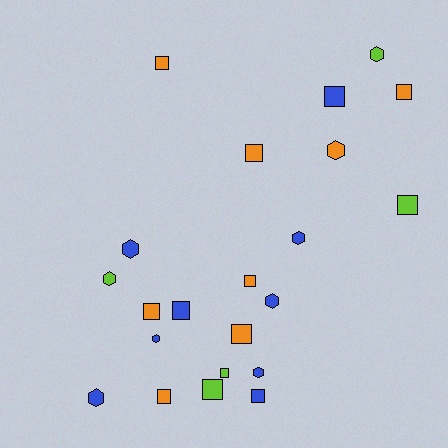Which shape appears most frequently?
Square, with 13 objects.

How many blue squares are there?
There are 3 blue squares.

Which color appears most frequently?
Blue, with 9 objects.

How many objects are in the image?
There are 22 objects.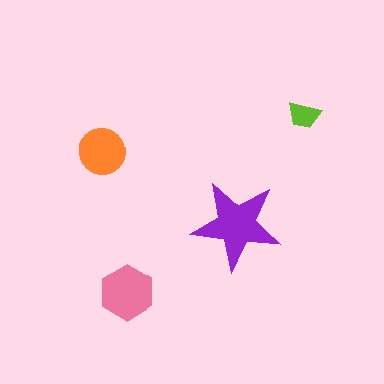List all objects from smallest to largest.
The lime trapezoid, the orange circle, the pink hexagon, the purple star.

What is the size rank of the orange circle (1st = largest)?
3rd.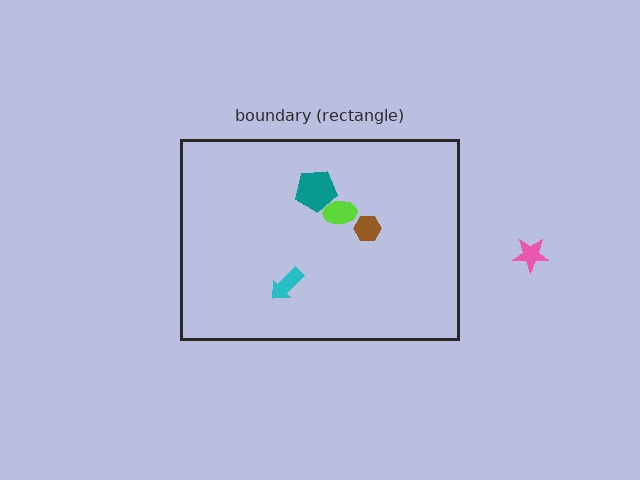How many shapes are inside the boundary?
4 inside, 1 outside.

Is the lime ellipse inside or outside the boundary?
Inside.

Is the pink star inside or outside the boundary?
Outside.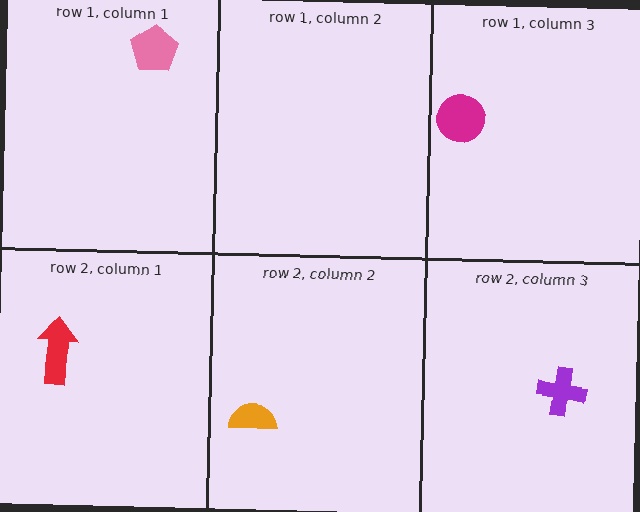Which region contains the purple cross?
The row 2, column 3 region.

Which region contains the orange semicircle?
The row 2, column 2 region.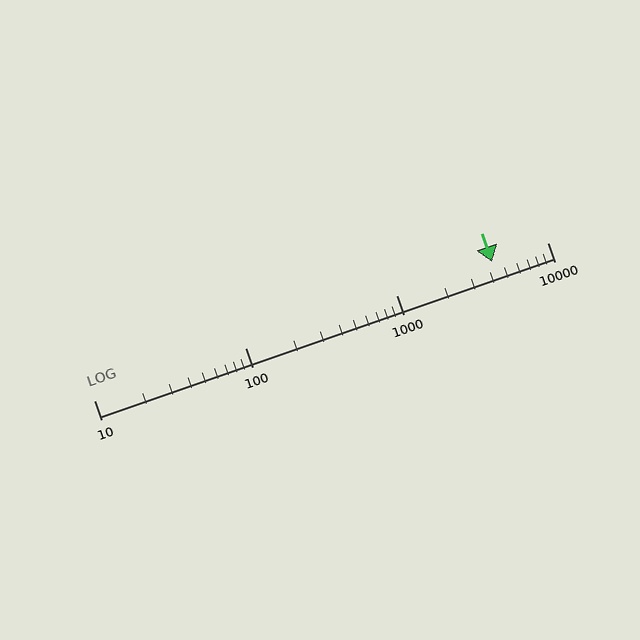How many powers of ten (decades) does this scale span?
The scale spans 3 decades, from 10 to 10000.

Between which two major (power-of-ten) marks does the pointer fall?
The pointer is between 1000 and 10000.